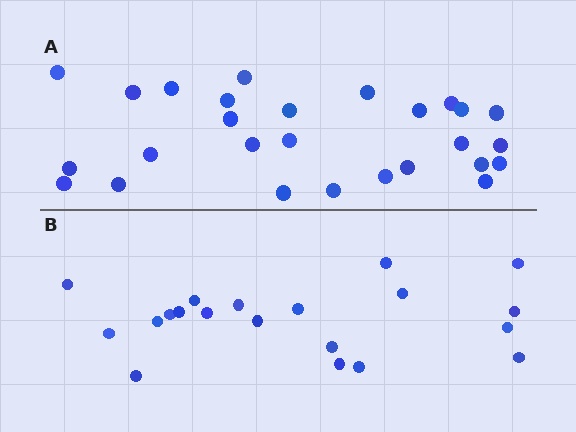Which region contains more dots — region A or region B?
Region A (the top region) has more dots.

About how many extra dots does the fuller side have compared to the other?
Region A has roughly 8 or so more dots than region B.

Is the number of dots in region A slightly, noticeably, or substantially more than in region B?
Region A has noticeably more, but not dramatically so. The ratio is roughly 1.4 to 1.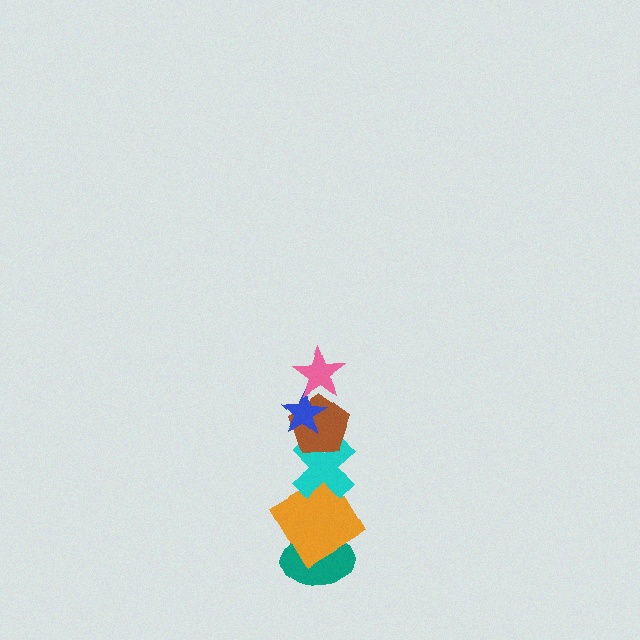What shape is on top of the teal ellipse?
The orange diamond is on top of the teal ellipse.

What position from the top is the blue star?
The blue star is 2nd from the top.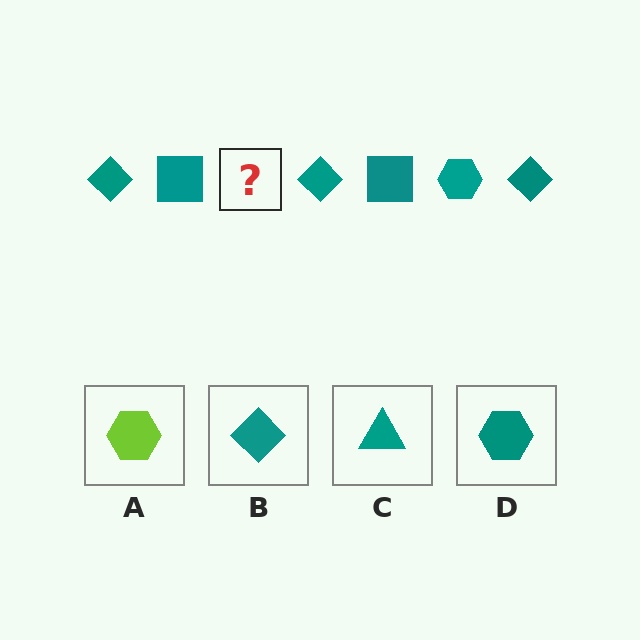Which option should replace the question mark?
Option D.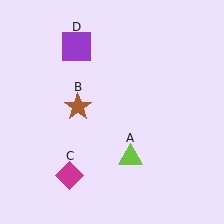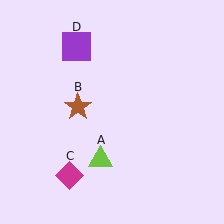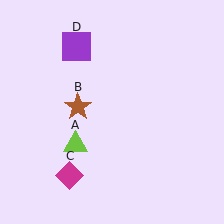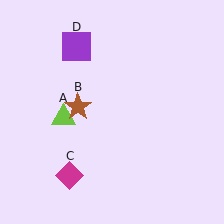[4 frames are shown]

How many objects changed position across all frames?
1 object changed position: lime triangle (object A).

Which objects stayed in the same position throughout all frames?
Brown star (object B) and magenta diamond (object C) and purple square (object D) remained stationary.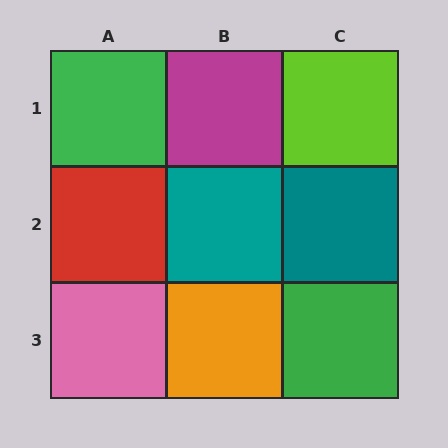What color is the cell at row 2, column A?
Red.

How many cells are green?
2 cells are green.